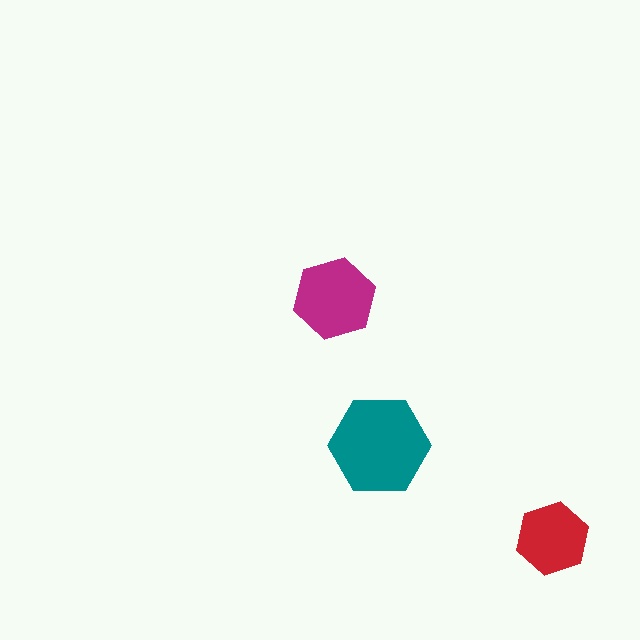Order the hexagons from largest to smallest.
the teal one, the magenta one, the red one.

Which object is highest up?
The magenta hexagon is topmost.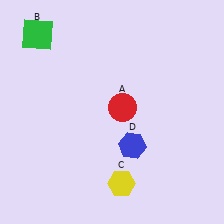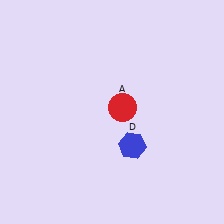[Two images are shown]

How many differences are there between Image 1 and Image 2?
There are 2 differences between the two images.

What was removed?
The yellow hexagon (C), the green square (B) were removed in Image 2.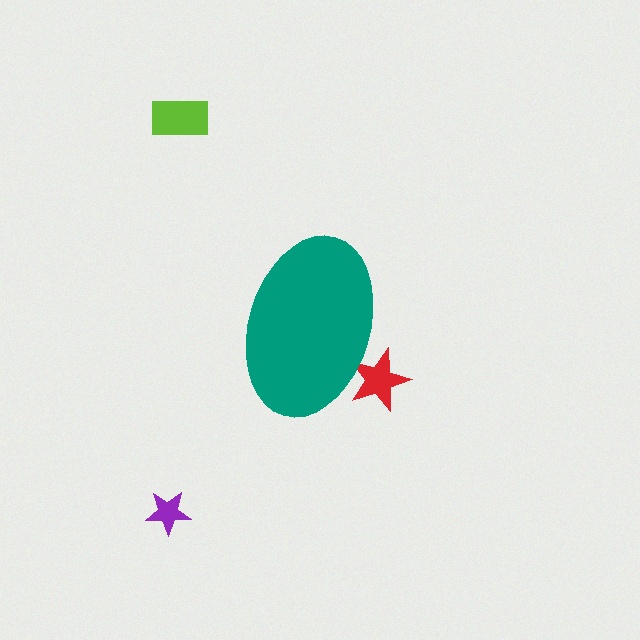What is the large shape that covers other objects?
A teal ellipse.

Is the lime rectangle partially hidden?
No, the lime rectangle is fully visible.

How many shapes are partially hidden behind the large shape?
1 shape is partially hidden.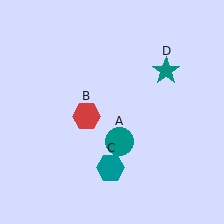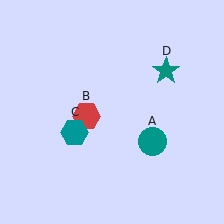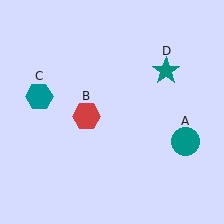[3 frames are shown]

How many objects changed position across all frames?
2 objects changed position: teal circle (object A), teal hexagon (object C).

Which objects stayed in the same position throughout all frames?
Red hexagon (object B) and teal star (object D) remained stationary.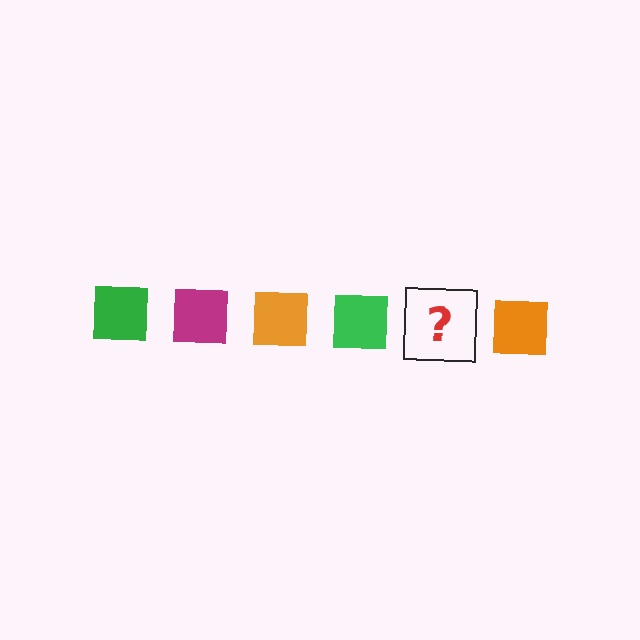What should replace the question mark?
The question mark should be replaced with a magenta square.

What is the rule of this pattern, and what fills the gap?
The rule is that the pattern cycles through green, magenta, orange squares. The gap should be filled with a magenta square.